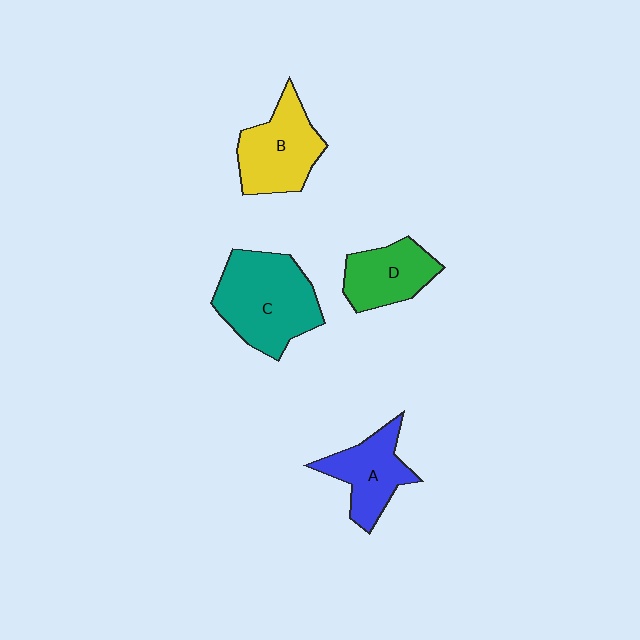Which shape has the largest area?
Shape C (teal).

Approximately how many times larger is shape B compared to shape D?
Approximately 1.3 times.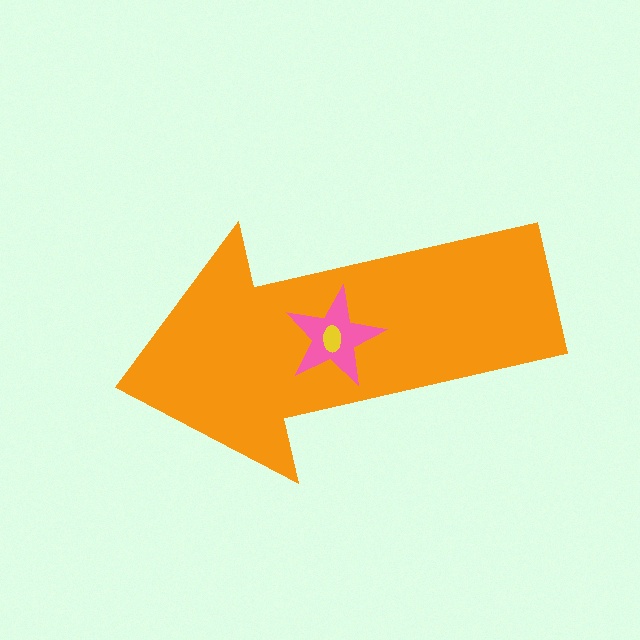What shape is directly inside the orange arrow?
The pink star.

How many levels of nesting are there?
3.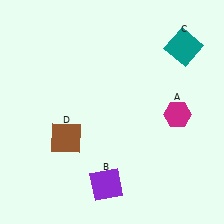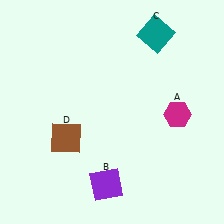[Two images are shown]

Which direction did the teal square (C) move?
The teal square (C) moved left.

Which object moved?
The teal square (C) moved left.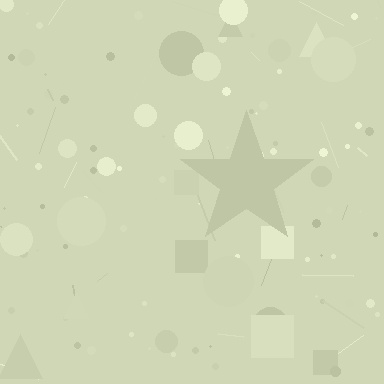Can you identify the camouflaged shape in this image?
The camouflaged shape is a star.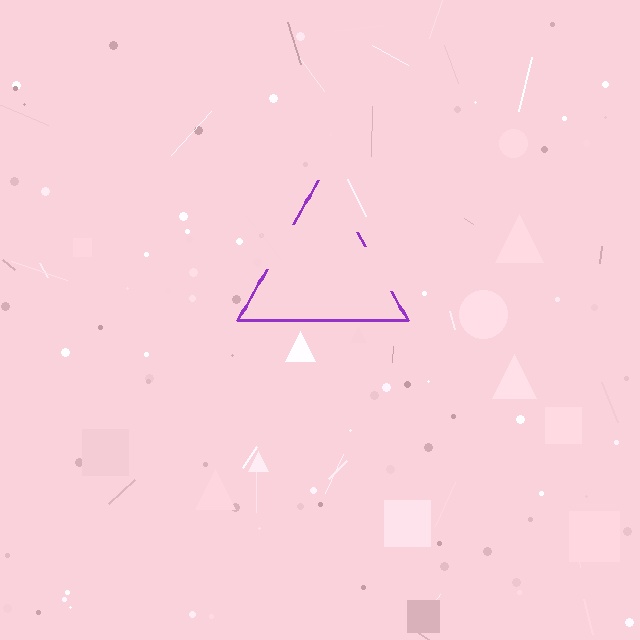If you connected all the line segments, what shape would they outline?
They would outline a triangle.